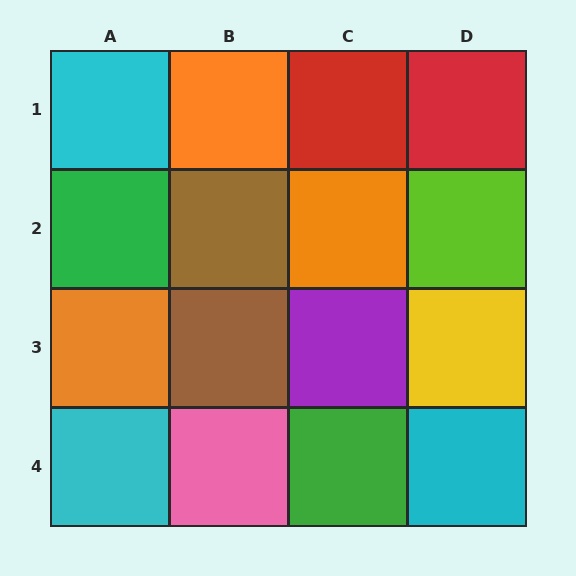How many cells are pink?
1 cell is pink.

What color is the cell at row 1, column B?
Orange.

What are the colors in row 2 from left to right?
Green, brown, orange, lime.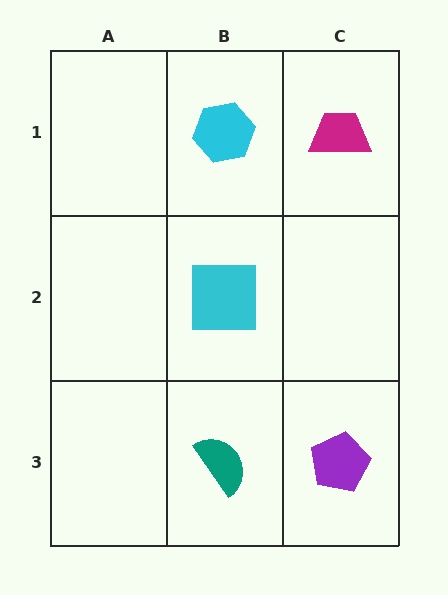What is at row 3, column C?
A purple pentagon.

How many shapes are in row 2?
1 shape.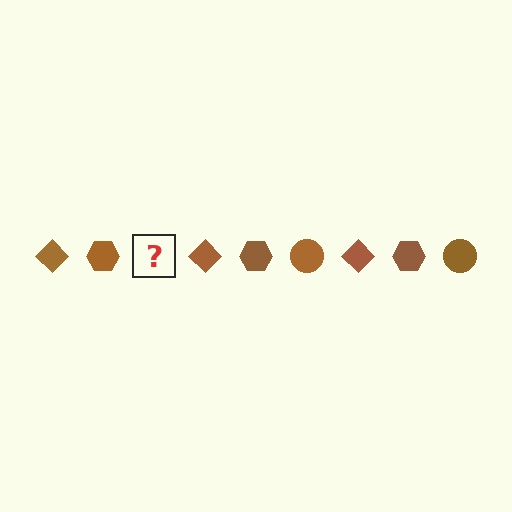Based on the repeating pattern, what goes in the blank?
The blank should be a brown circle.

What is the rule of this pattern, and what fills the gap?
The rule is that the pattern cycles through diamond, hexagon, circle shapes in brown. The gap should be filled with a brown circle.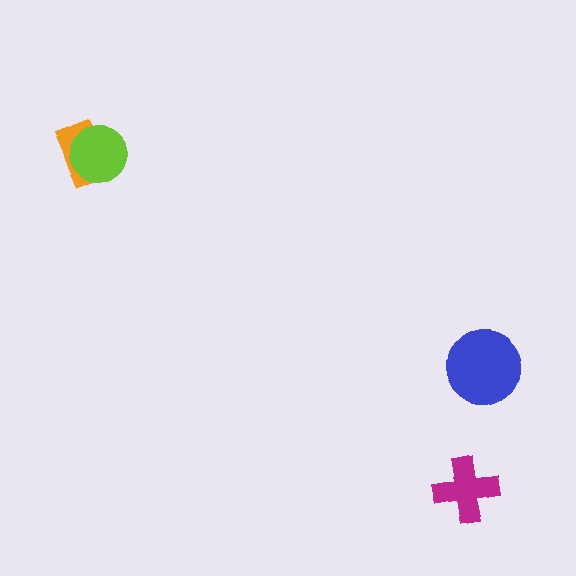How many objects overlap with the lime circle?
1 object overlaps with the lime circle.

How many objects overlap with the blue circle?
0 objects overlap with the blue circle.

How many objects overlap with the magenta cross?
0 objects overlap with the magenta cross.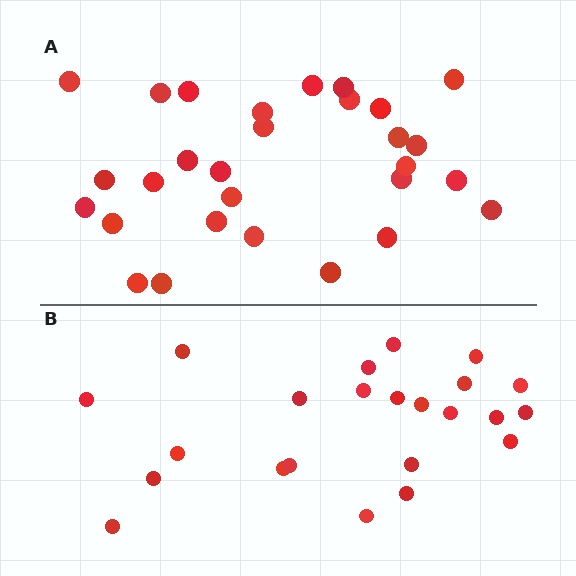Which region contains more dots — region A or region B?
Region A (the top region) has more dots.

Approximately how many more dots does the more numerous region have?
Region A has about 6 more dots than region B.